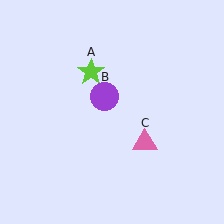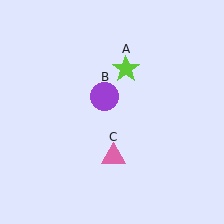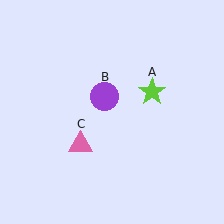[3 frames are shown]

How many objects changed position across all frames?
2 objects changed position: lime star (object A), pink triangle (object C).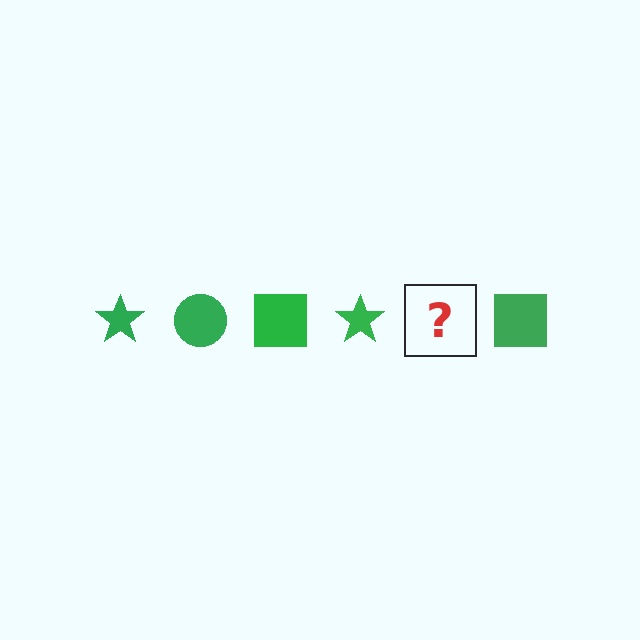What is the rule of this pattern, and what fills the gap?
The rule is that the pattern cycles through star, circle, square shapes in green. The gap should be filled with a green circle.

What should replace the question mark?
The question mark should be replaced with a green circle.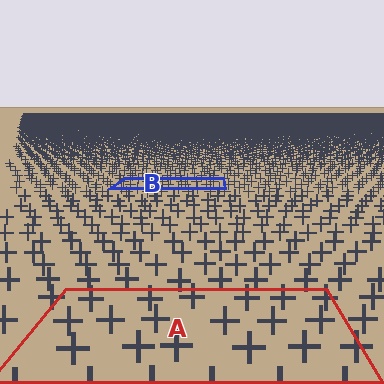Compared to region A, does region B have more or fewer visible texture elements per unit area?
Region B has more texture elements per unit area — they are packed more densely because it is farther away.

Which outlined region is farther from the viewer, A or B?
Region B is farther from the viewer — the texture elements inside it appear smaller and more densely packed.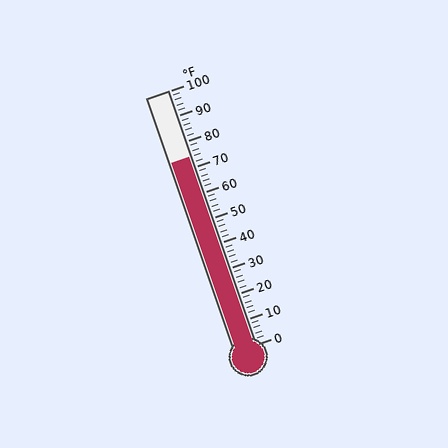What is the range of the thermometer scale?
The thermometer scale ranges from 0°F to 100°F.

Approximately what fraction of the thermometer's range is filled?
The thermometer is filled to approximately 75% of its range.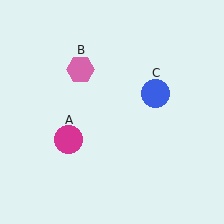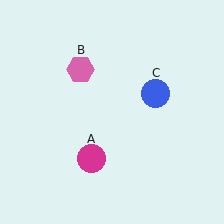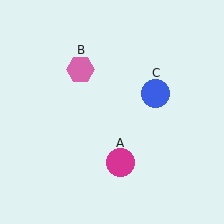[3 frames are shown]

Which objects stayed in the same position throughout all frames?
Pink hexagon (object B) and blue circle (object C) remained stationary.